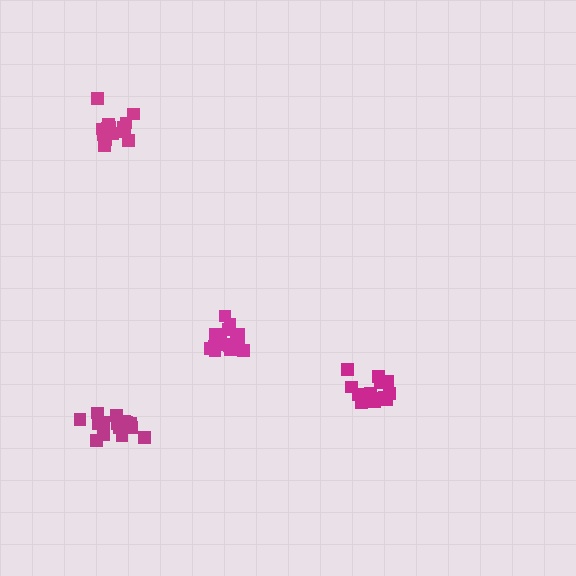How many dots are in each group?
Group 1: 18 dots, Group 2: 18 dots, Group 3: 18 dots, Group 4: 14 dots (68 total).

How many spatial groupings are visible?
There are 4 spatial groupings.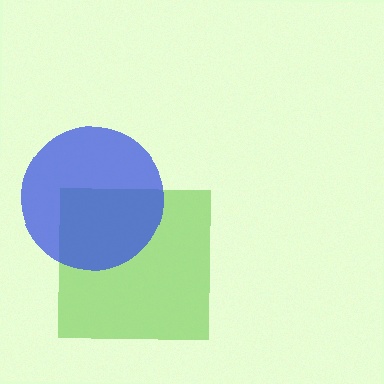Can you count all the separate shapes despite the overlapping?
Yes, there are 2 separate shapes.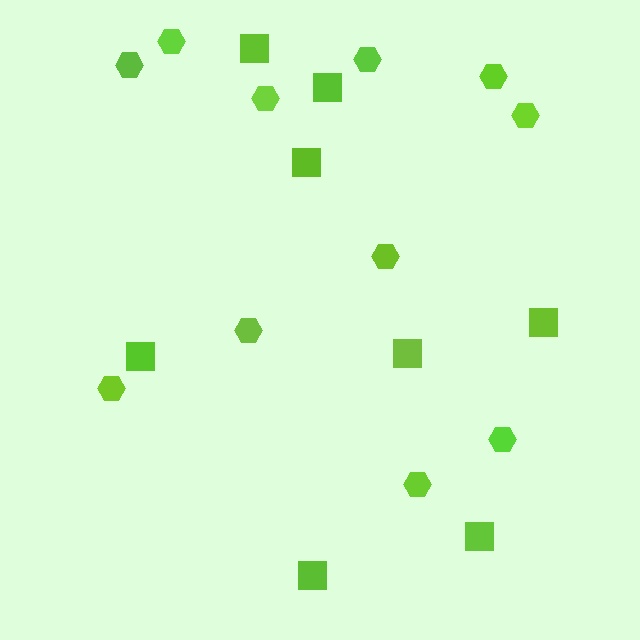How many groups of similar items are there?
There are 2 groups: one group of squares (8) and one group of hexagons (11).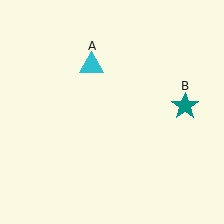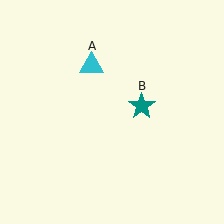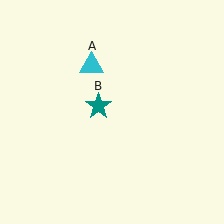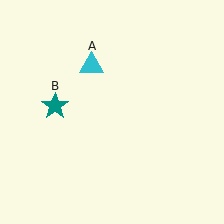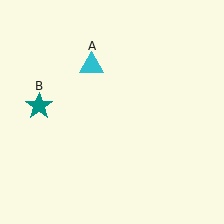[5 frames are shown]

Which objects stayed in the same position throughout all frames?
Cyan triangle (object A) remained stationary.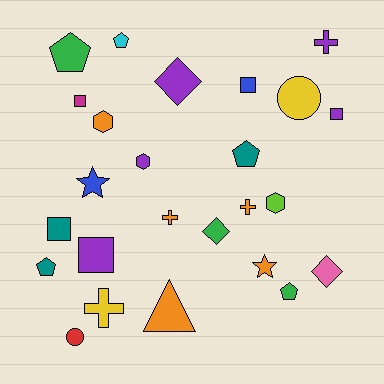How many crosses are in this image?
There are 4 crosses.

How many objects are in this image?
There are 25 objects.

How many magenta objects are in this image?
There is 1 magenta object.